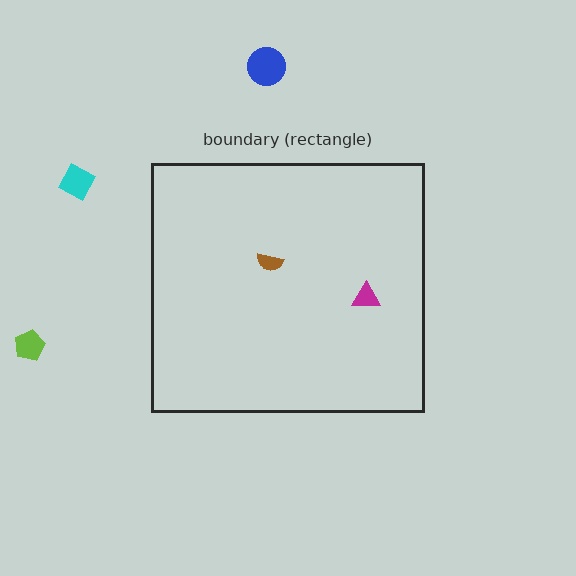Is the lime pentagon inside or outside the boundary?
Outside.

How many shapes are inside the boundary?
2 inside, 3 outside.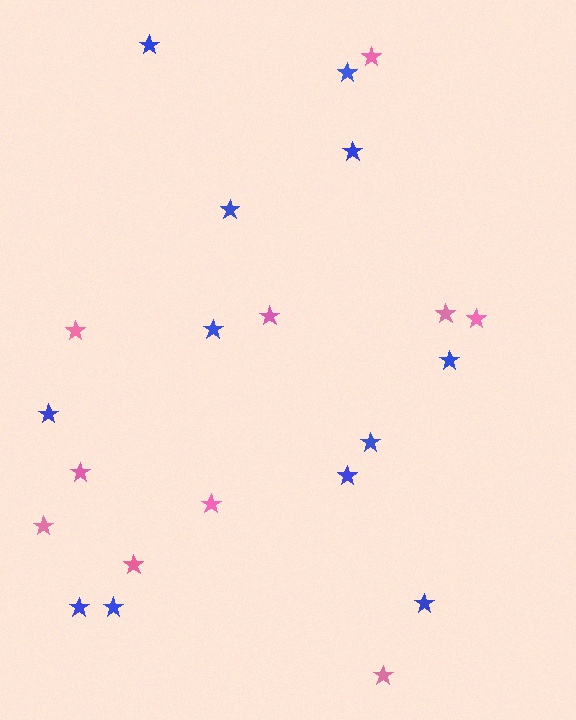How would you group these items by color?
There are 2 groups: one group of pink stars (10) and one group of blue stars (12).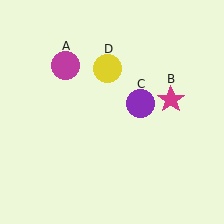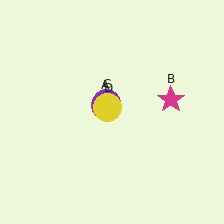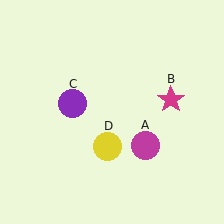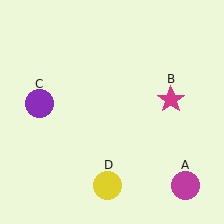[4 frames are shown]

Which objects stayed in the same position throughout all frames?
Magenta star (object B) remained stationary.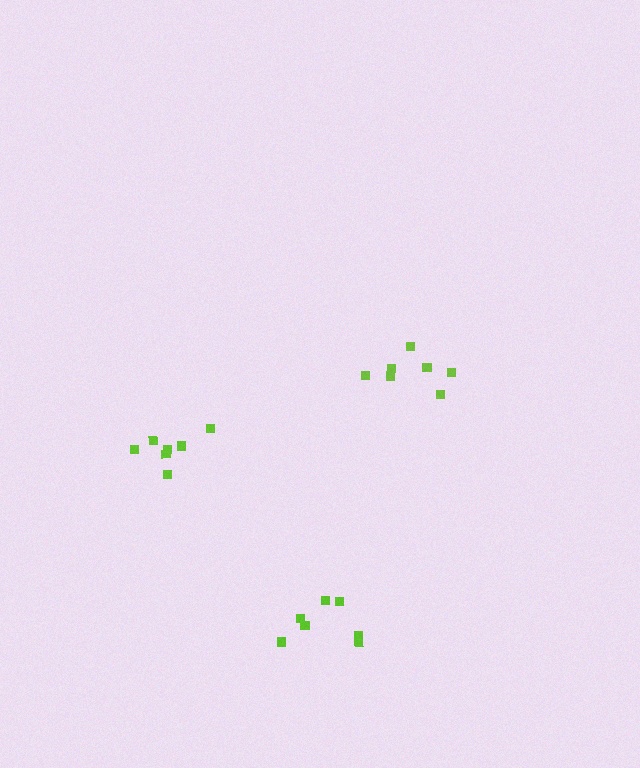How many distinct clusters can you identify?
There are 3 distinct clusters.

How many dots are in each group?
Group 1: 7 dots, Group 2: 7 dots, Group 3: 7 dots (21 total).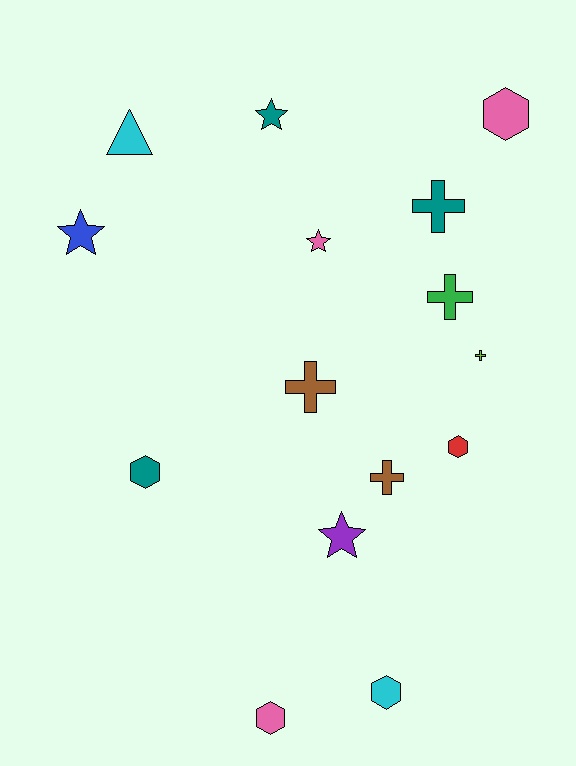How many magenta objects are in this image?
There are no magenta objects.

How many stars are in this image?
There are 4 stars.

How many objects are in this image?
There are 15 objects.